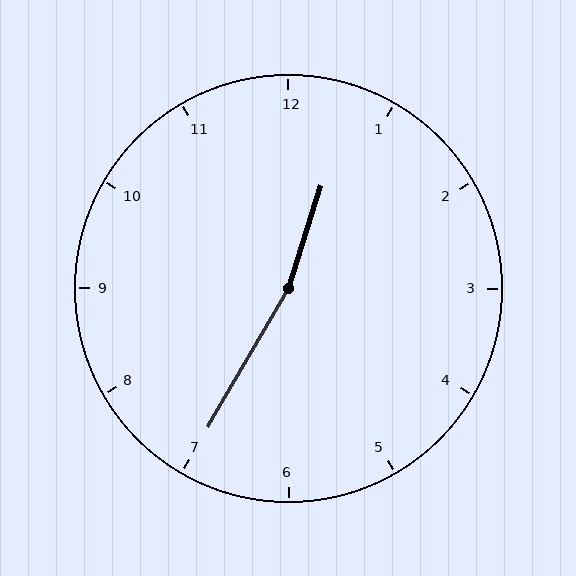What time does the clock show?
12:35.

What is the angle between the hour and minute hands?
Approximately 168 degrees.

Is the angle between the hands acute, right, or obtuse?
It is obtuse.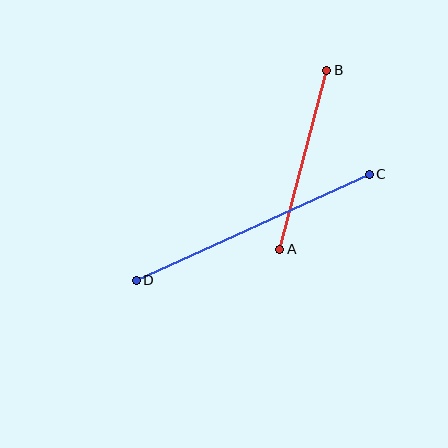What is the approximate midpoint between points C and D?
The midpoint is at approximately (253, 227) pixels.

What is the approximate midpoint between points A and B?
The midpoint is at approximately (303, 160) pixels.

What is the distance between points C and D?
The distance is approximately 256 pixels.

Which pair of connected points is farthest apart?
Points C and D are farthest apart.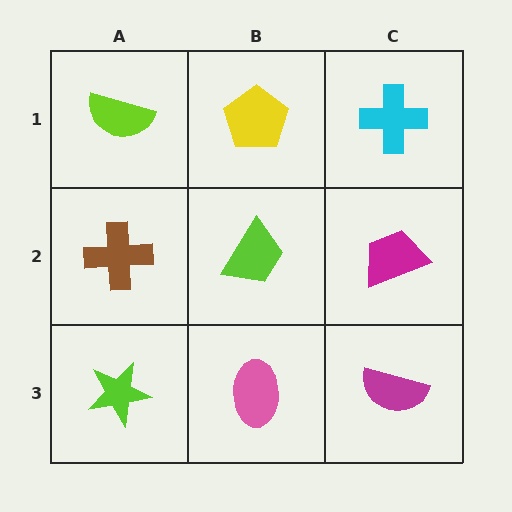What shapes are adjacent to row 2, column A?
A lime semicircle (row 1, column A), a lime star (row 3, column A), a lime trapezoid (row 2, column B).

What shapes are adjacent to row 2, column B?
A yellow pentagon (row 1, column B), a pink ellipse (row 3, column B), a brown cross (row 2, column A), a magenta trapezoid (row 2, column C).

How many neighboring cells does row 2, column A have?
3.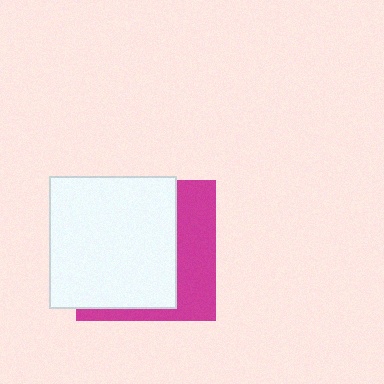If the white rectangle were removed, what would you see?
You would see the complete magenta square.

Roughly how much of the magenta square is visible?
A small part of it is visible (roughly 33%).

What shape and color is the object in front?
The object in front is a white rectangle.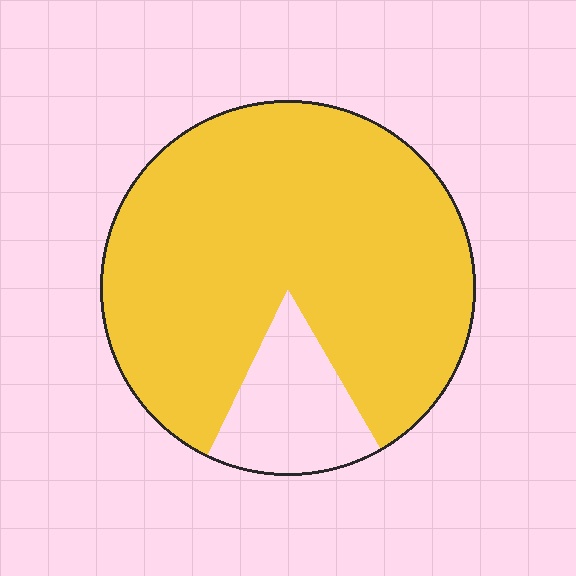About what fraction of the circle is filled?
About five sixths (5/6).